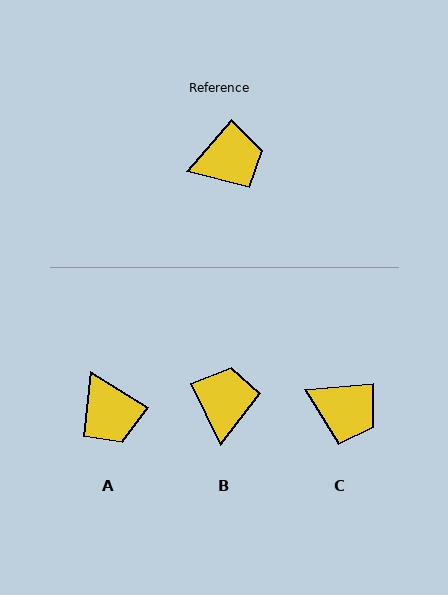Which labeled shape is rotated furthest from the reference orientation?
A, about 81 degrees away.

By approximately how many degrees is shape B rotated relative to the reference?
Approximately 67 degrees counter-clockwise.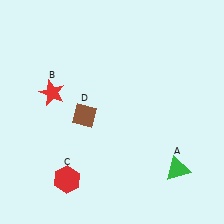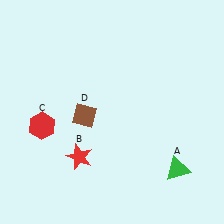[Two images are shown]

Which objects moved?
The objects that moved are: the red star (B), the red hexagon (C).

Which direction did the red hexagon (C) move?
The red hexagon (C) moved up.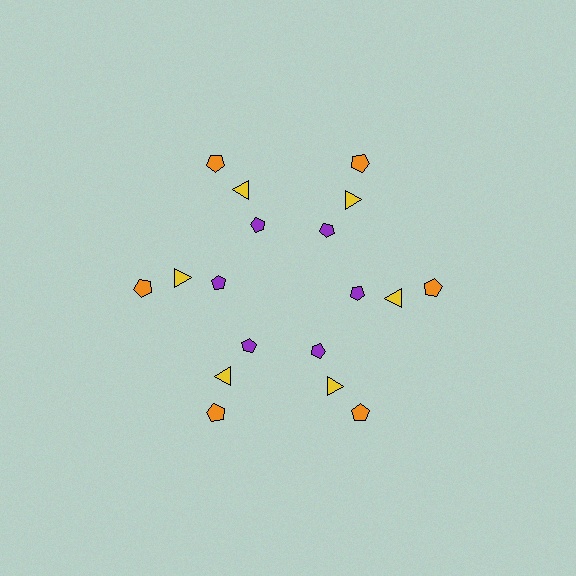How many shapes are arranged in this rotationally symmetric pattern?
There are 18 shapes, arranged in 6 groups of 3.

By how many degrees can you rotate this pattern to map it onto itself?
The pattern maps onto itself every 60 degrees of rotation.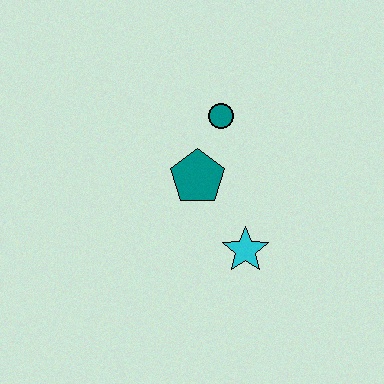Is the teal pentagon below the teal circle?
Yes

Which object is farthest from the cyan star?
The teal circle is farthest from the cyan star.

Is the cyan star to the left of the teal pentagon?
No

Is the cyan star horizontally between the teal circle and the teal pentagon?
No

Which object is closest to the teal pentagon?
The teal circle is closest to the teal pentagon.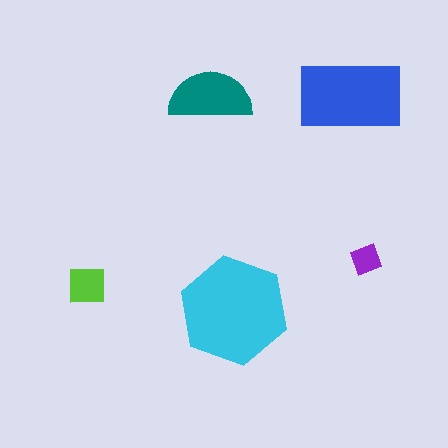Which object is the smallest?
The purple diamond.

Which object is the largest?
The cyan hexagon.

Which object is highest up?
The teal semicircle is topmost.